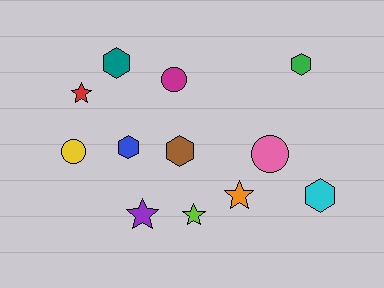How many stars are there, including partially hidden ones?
There are 4 stars.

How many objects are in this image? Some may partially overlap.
There are 12 objects.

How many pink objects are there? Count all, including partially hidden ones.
There is 1 pink object.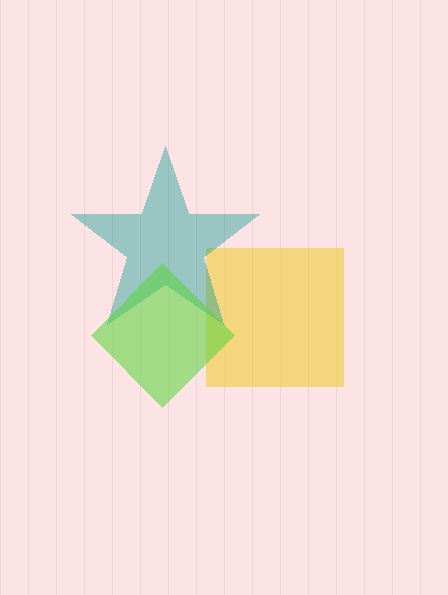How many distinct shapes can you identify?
There are 3 distinct shapes: a yellow square, a teal star, a lime diamond.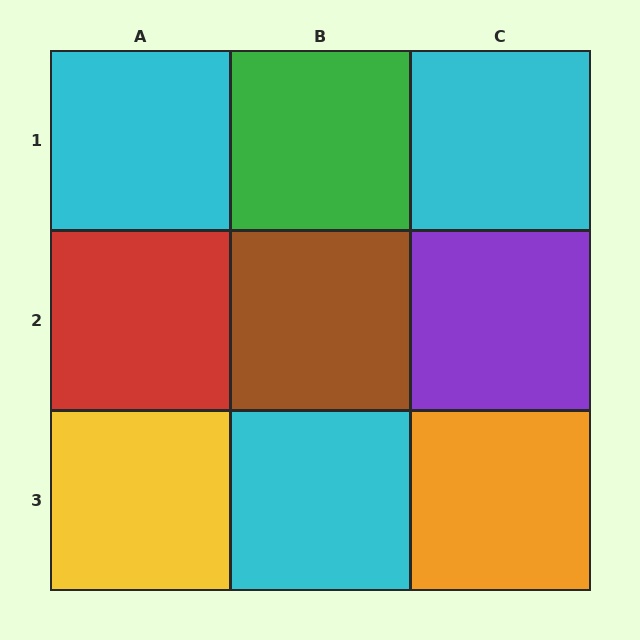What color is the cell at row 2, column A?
Red.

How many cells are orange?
1 cell is orange.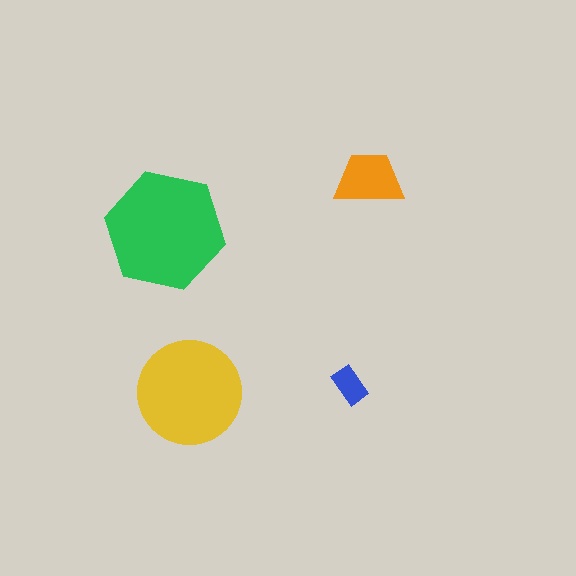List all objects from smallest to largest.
The blue rectangle, the orange trapezoid, the yellow circle, the green hexagon.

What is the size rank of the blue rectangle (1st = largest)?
4th.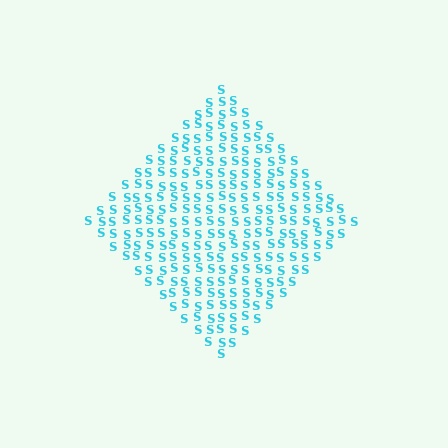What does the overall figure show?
The overall figure shows a diamond.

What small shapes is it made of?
It is made of small letter S's.